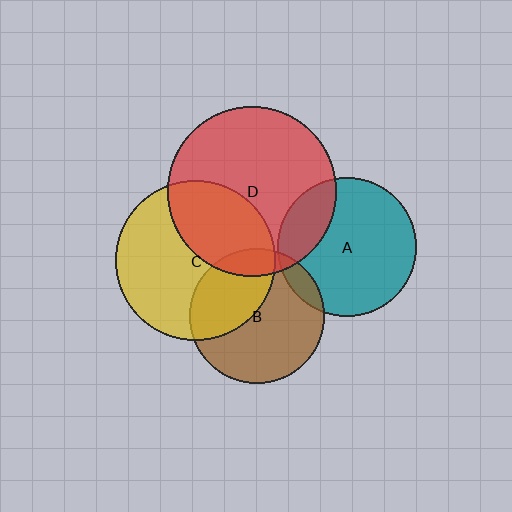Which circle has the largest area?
Circle D (red).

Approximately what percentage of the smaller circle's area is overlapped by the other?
Approximately 10%.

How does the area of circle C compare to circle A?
Approximately 1.3 times.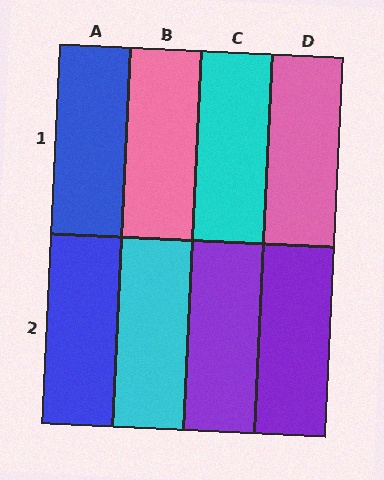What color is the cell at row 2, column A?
Blue.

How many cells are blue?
2 cells are blue.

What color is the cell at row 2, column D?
Purple.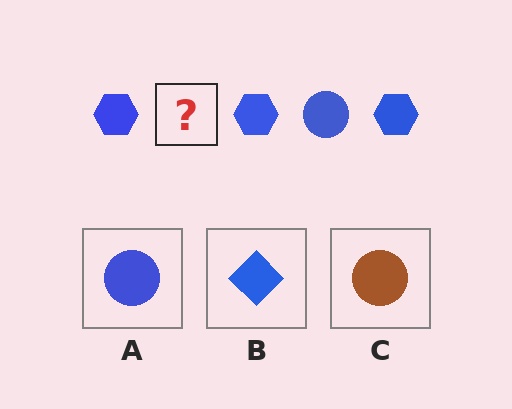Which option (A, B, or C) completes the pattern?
A.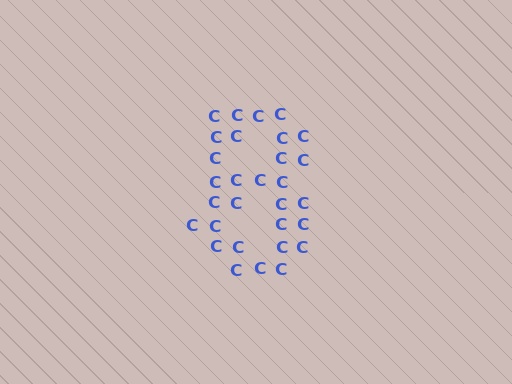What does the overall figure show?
The overall figure shows the digit 8.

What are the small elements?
The small elements are letter C's.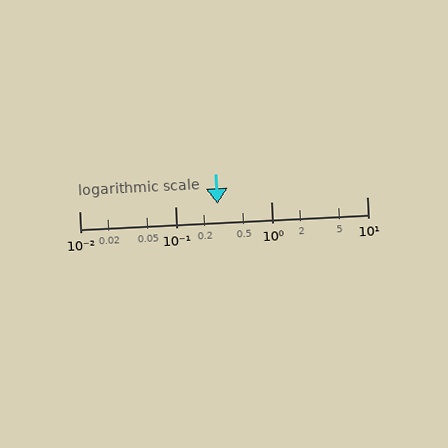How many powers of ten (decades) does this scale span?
The scale spans 3 decades, from 0.01 to 10.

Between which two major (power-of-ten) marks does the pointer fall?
The pointer is between 0.1 and 1.